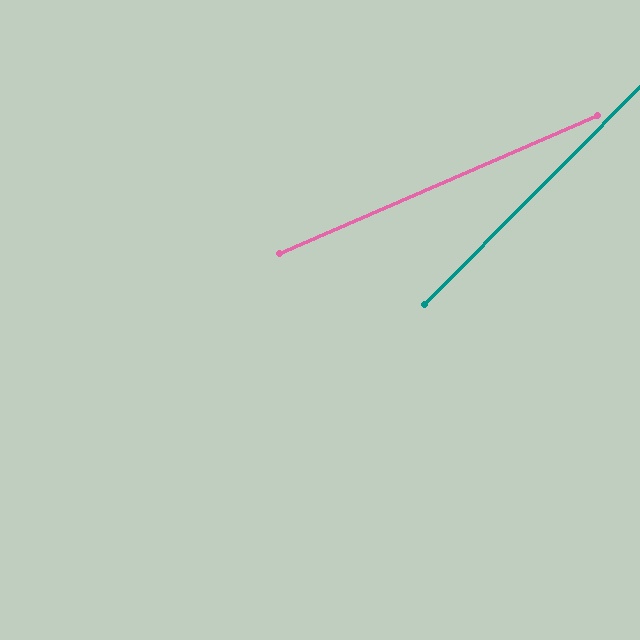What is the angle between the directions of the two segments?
Approximately 22 degrees.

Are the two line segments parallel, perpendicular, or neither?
Neither parallel nor perpendicular — they differ by about 22°.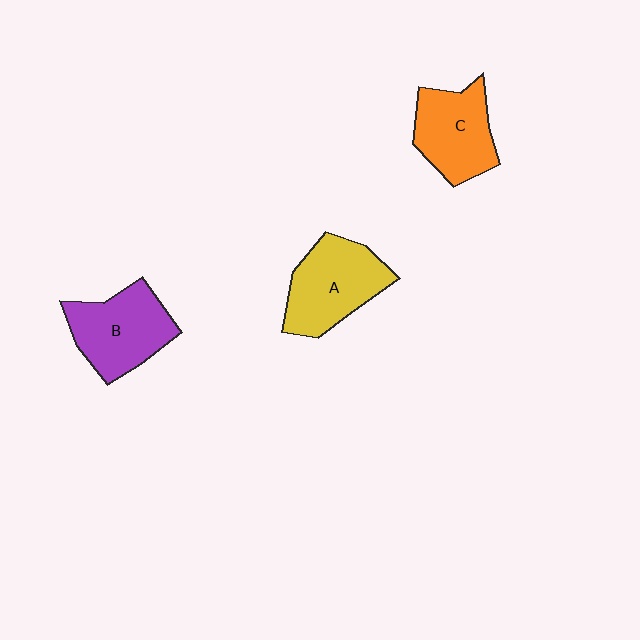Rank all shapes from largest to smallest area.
From largest to smallest: A (yellow), B (purple), C (orange).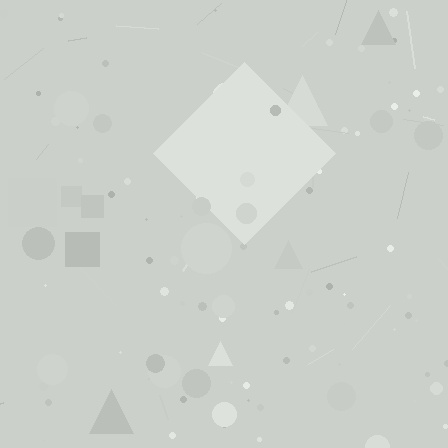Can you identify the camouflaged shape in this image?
The camouflaged shape is a diamond.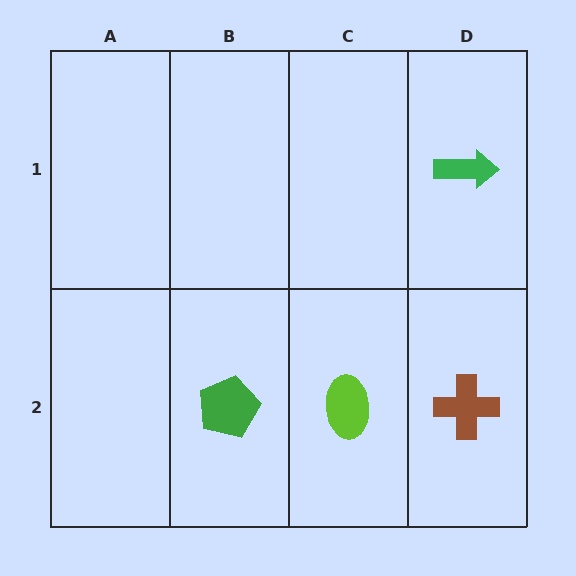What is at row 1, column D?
A green arrow.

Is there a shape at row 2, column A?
No, that cell is empty.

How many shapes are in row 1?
1 shape.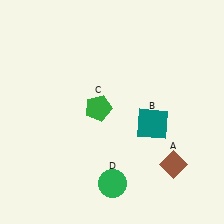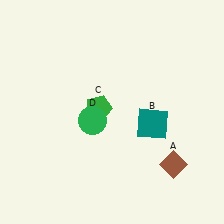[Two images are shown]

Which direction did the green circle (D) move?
The green circle (D) moved up.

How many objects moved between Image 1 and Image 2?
1 object moved between the two images.